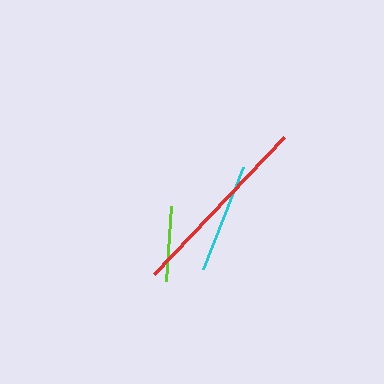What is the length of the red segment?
The red segment is approximately 189 pixels long.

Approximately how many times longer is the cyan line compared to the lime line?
The cyan line is approximately 1.5 times the length of the lime line.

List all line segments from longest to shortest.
From longest to shortest: red, cyan, lime.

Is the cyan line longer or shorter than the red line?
The red line is longer than the cyan line.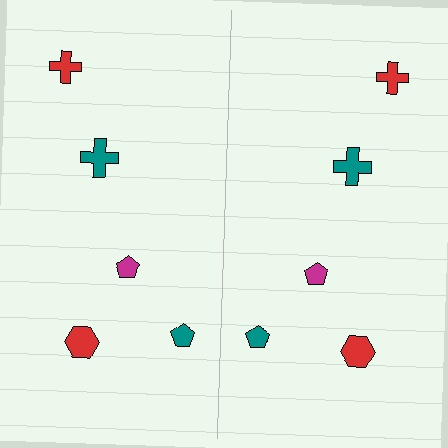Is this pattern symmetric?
Yes, this pattern has bilateral (reflection) symmetry.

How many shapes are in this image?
There are 10 shapes in this image.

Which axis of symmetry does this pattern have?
The pattern has a vertical axis of symmetry running through the center of the image.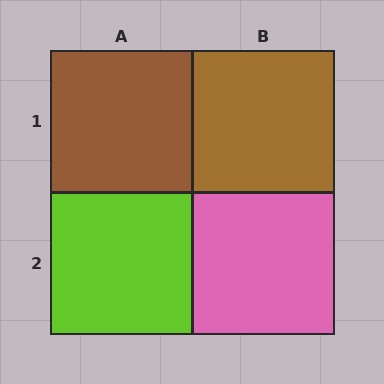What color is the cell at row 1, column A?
Brown.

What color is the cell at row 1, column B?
Brown.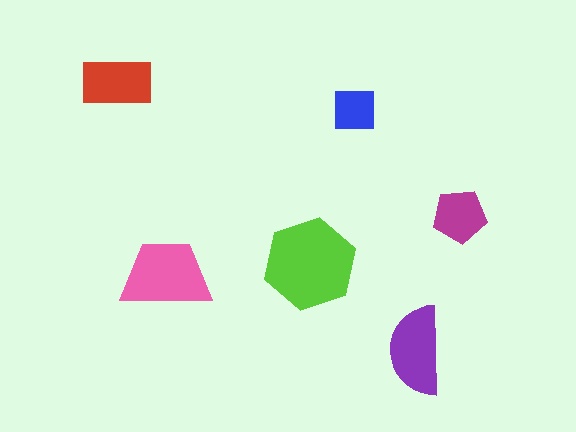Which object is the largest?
The lime hexagon.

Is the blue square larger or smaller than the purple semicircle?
Smaller.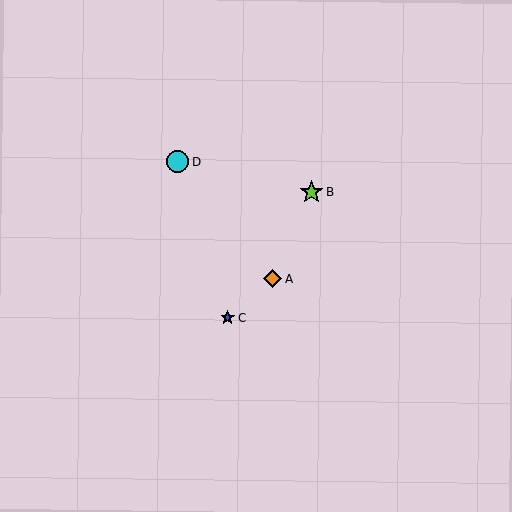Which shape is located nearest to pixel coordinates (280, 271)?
The orange diamond (labeled A) at (272, 279) is nearest to that location.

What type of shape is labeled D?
Shape D is a cyan circle.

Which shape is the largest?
The lime star (labeled B) is the largest.